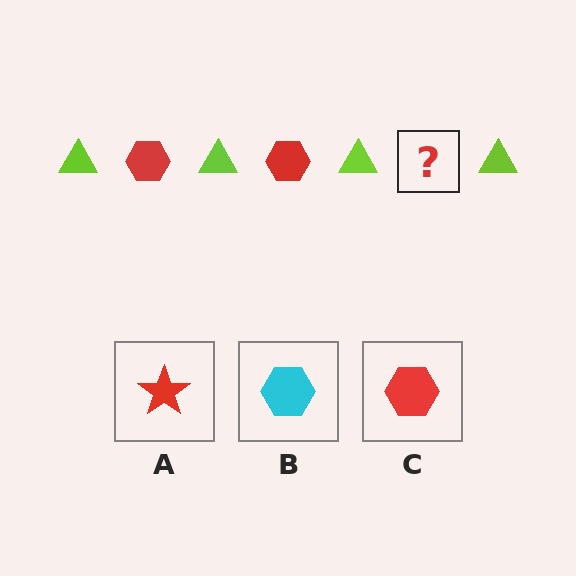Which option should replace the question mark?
Option C.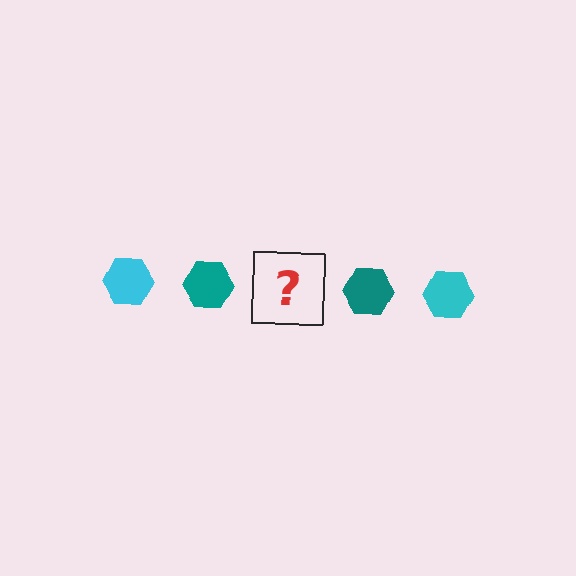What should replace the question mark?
The question mark should be replaced with a cyan hexagon.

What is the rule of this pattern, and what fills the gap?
The rule is that the pattern cycles through cyan, teal hexagons. The gap should be filled with a cyan hexagon.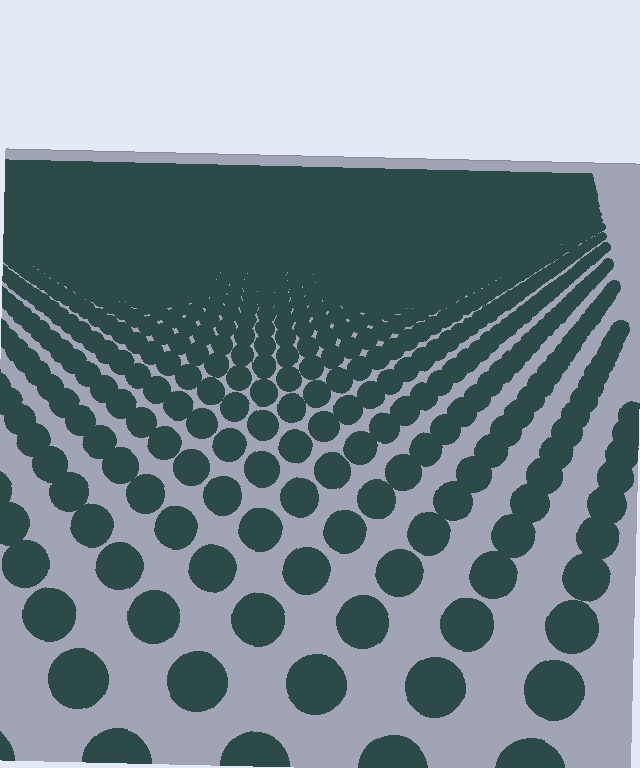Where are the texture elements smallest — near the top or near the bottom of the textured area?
Near the top.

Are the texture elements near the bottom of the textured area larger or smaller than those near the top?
Larger. Near the bottom, elements are closer to the viewer and appear at a bigger on-screen size.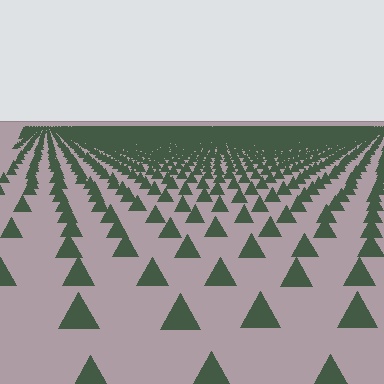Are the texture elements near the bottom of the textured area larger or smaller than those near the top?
Larger. Near the bottom, elements are closer to the viewer and appear at a bigger on-screen size.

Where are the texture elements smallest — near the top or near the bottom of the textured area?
Near the top.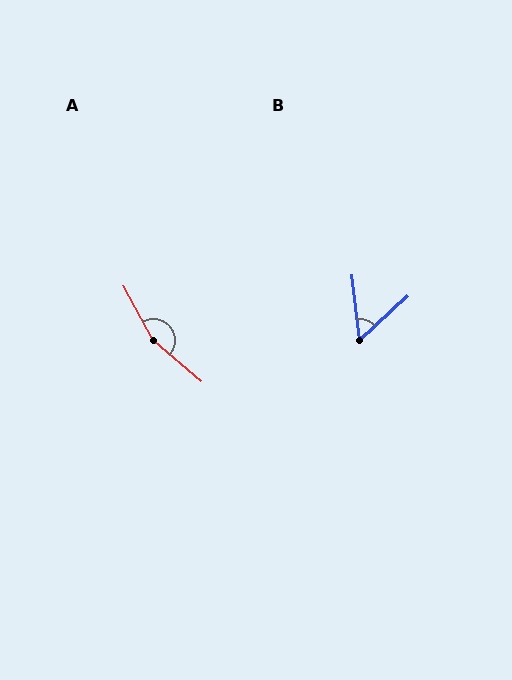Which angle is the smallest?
B, at approximately 54 degrees.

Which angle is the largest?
A, at approximately 159 degrees.